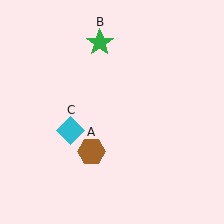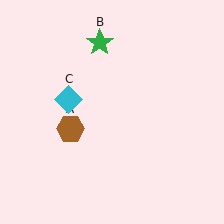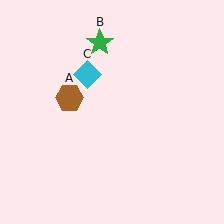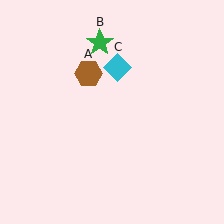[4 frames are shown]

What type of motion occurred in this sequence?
The brown hexagon (object A), cyan diamond (object C) rotated clockwise around the center of the scene.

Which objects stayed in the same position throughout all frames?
Green star (object B) remained stationary.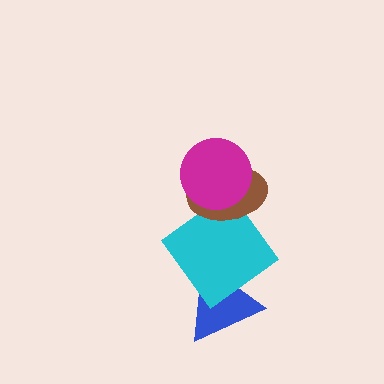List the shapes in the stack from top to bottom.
From top to bottom: the magenta circle, the brown ellipse, the cyan diamond, the blue triangle.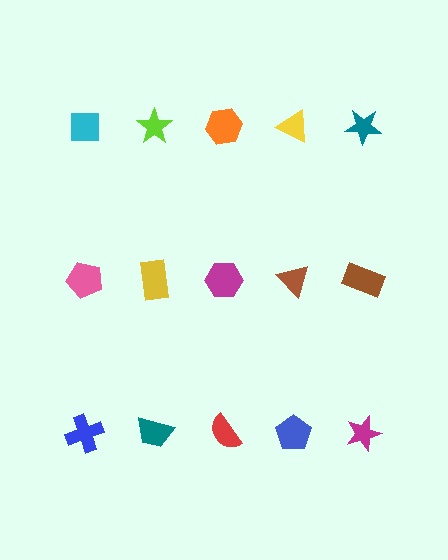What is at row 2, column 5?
A brown rectangle.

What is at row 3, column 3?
A red semicircle.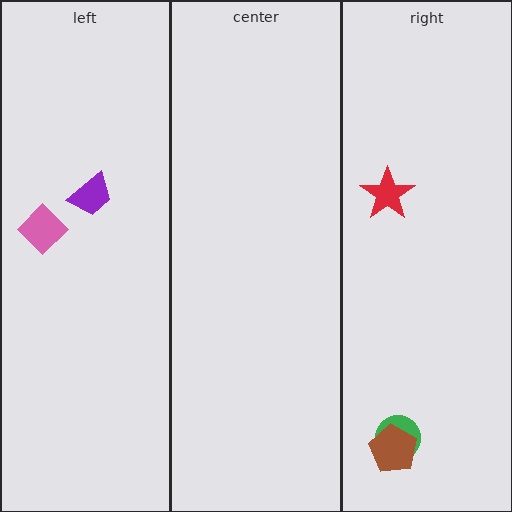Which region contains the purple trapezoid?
The left region.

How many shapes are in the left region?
2.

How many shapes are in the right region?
3.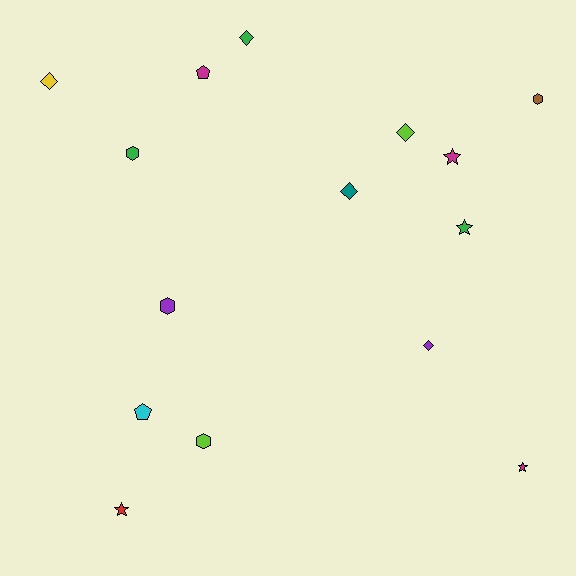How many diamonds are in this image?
There are 5 diamonds.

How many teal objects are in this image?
There is 1 teal object.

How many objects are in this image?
There are 15 objects.